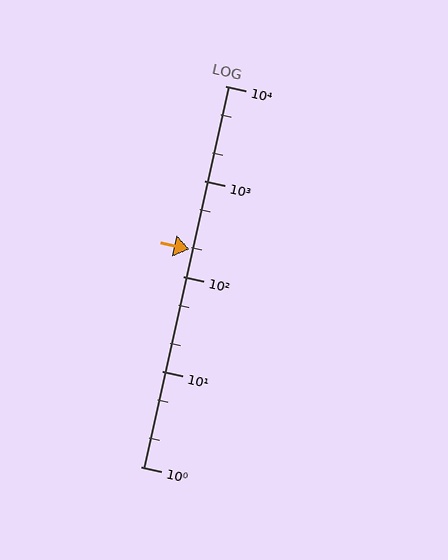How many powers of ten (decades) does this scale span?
The scale spans 4 decades, from 1 to 10000.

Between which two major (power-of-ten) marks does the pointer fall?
The pointer is between 100 and 1000.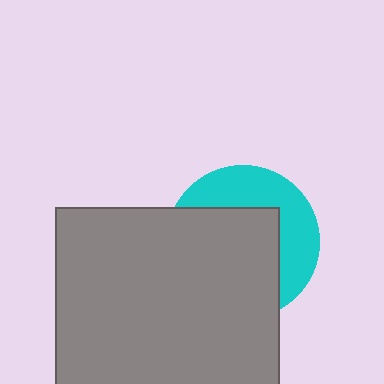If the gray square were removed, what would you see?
You would see the complete cyan circle.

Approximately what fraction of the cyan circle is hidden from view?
Roughly 60% of the cyan circle is hidden behind the gray square.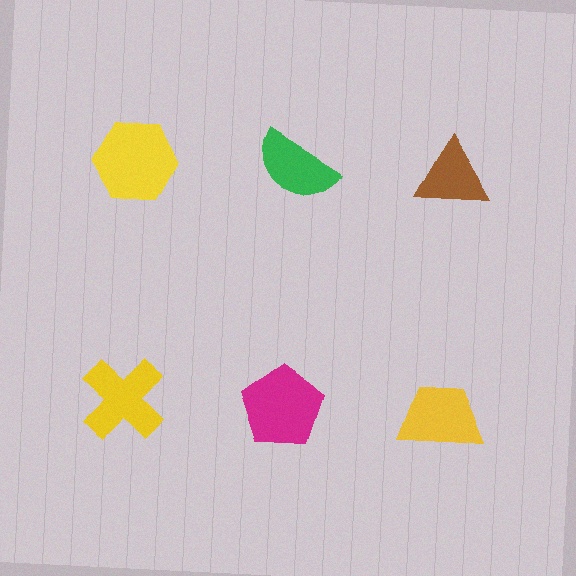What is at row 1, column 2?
A green semicircle.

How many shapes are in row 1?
3 shapes.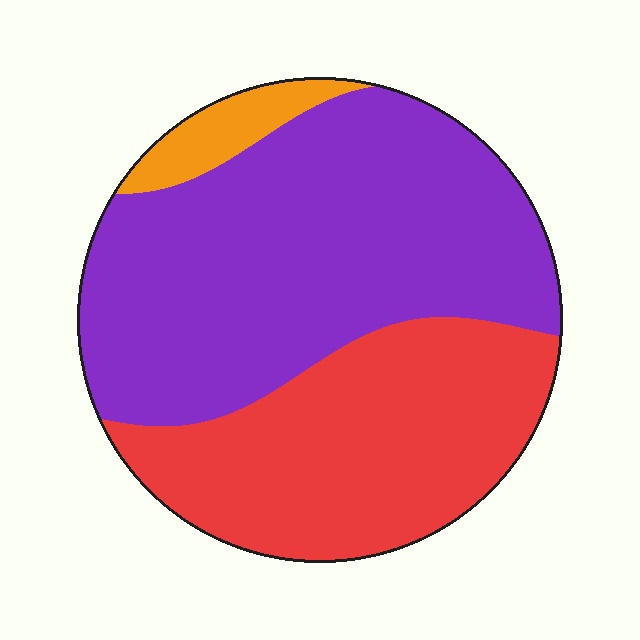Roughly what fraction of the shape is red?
Red covers around 35% of the shape.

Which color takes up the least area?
Orange, at roughly 5%.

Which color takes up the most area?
Purple, at roughly 55%.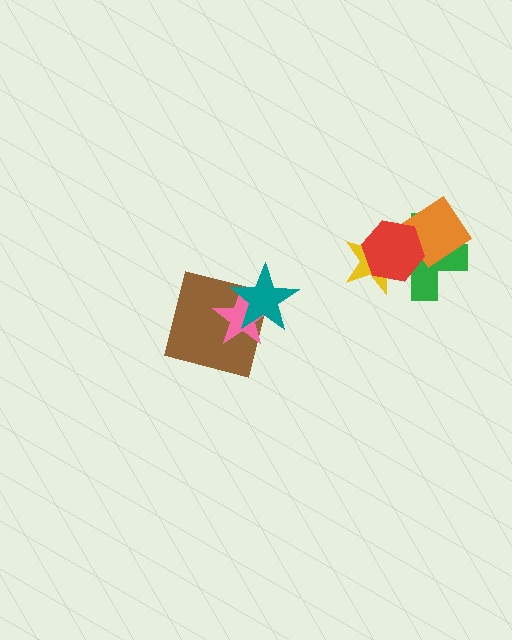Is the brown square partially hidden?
Yes, it is partially covered by another shape.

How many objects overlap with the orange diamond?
2 objects overlap with the orange diamond.